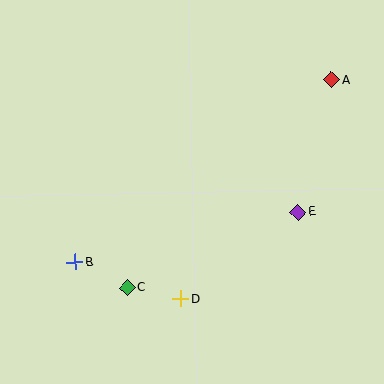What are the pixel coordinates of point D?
Point D is at (181, 299).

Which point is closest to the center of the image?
Point D at (181, 299) is closest to the center.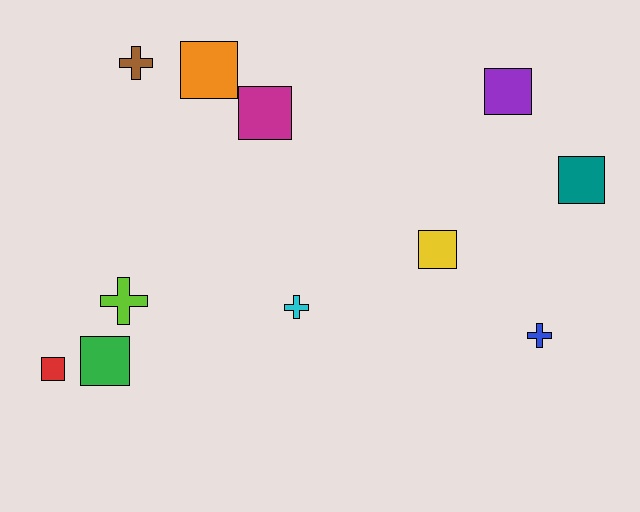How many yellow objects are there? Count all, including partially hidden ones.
There is 1 yellow object.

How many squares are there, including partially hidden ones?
There are 7 squares.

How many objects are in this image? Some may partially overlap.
There are 11 objects.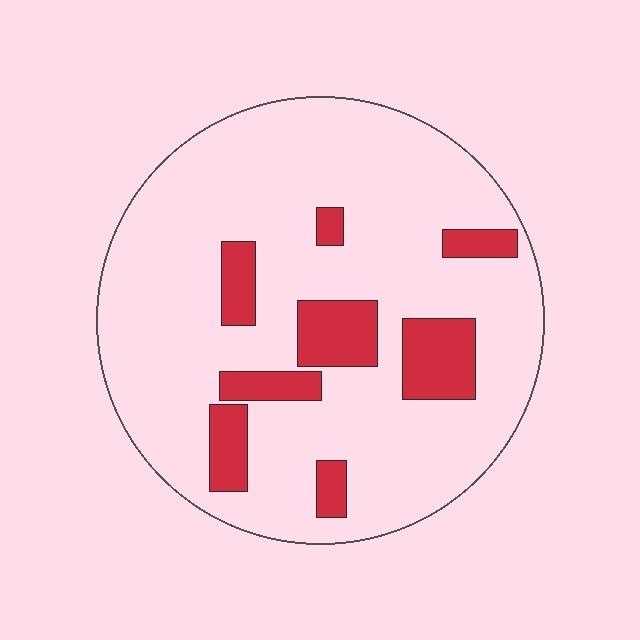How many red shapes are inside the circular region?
8.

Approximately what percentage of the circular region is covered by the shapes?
Approximately 15%.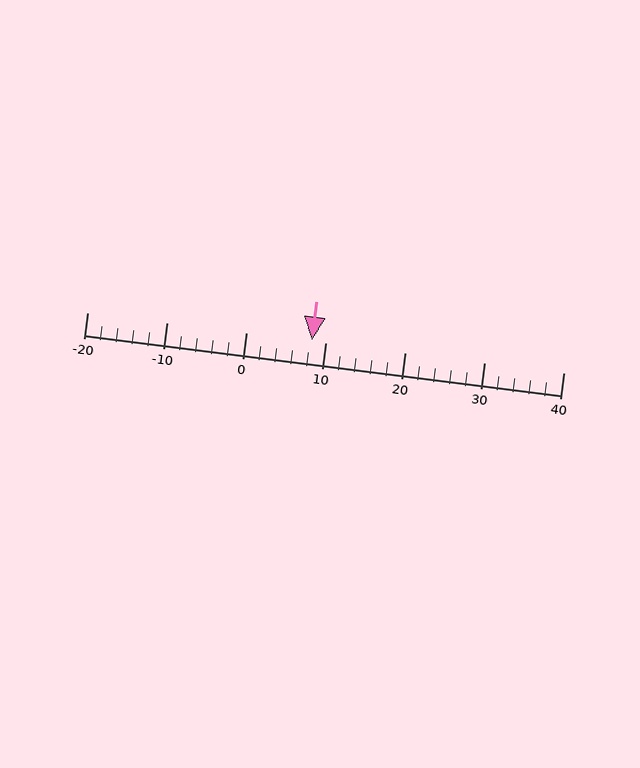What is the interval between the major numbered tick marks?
The major tick marks are spaced 10 units apart.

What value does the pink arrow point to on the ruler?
The pink arrow points to approximately 8.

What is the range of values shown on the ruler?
The ruler shows values from -20 to 40.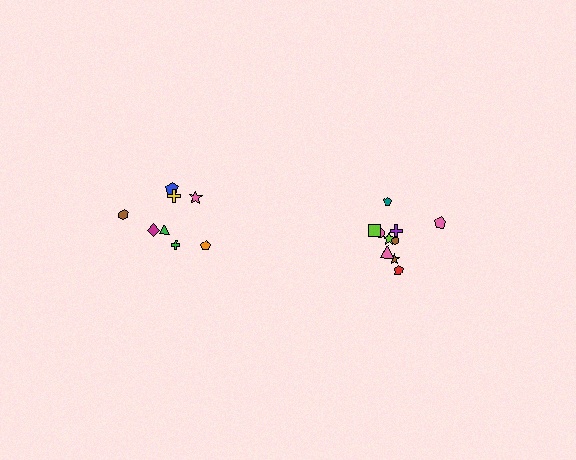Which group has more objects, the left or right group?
The right group.